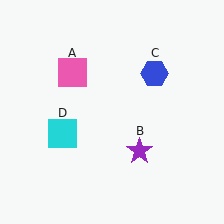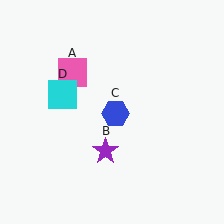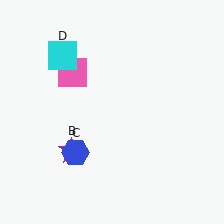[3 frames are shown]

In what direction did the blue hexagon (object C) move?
The blue hexagon (object C) moved down and to the left.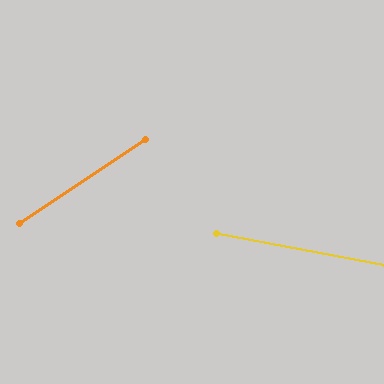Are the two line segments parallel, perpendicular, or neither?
Neither parallel nor perpendicular — they differ by about 44°.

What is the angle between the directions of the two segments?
Approximately 44 degrees.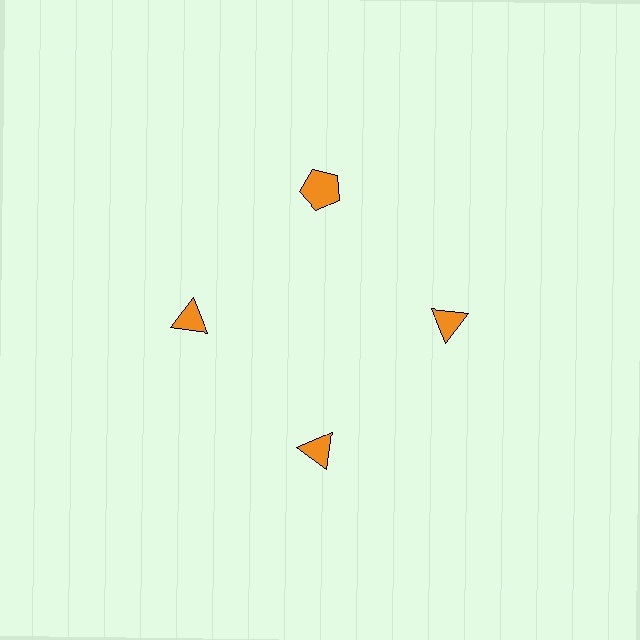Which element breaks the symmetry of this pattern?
The orange pentagon at roughly the 12 o'clock position breaks the symmetry. All other shapes are orange triangles.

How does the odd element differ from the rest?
It has a different shape: pentagon instead of triangle.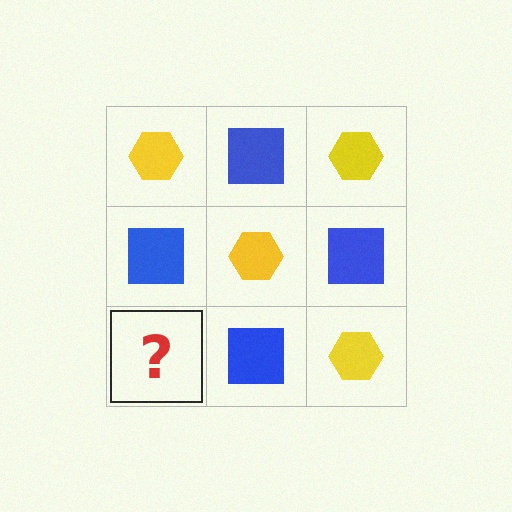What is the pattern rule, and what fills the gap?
The rule is that it alternates yellow hexagon and blue square in a checkerboard pattern. The gap should be filled with a yellow hexagon.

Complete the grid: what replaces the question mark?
The question mark should be replaced with a yellow hexagon.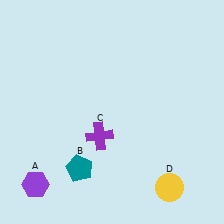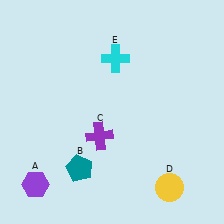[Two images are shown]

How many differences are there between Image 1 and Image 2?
There is 1 difference between the two images.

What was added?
A cyan cross (E) was added in Image 2.